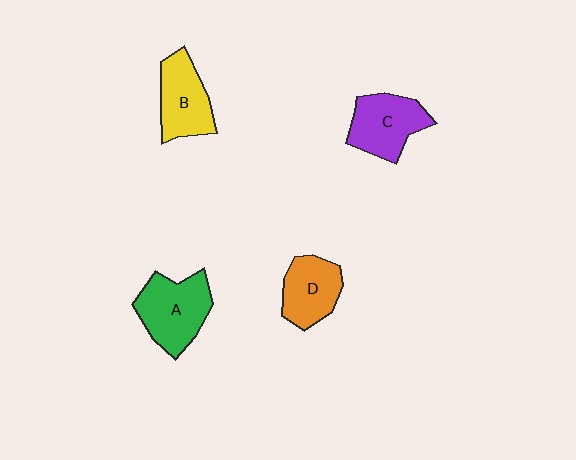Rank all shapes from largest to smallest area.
From largest to smallest: A (green), C (purple), B (yellow), D (orange).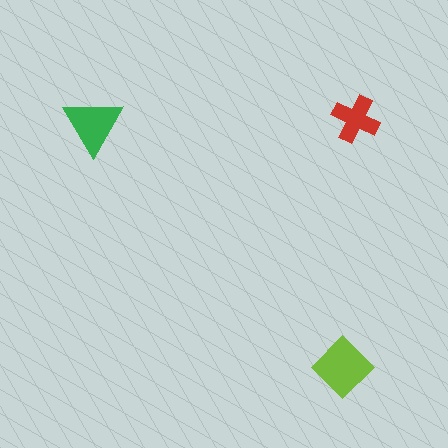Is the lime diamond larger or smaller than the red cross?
Larger.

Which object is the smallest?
The red cross.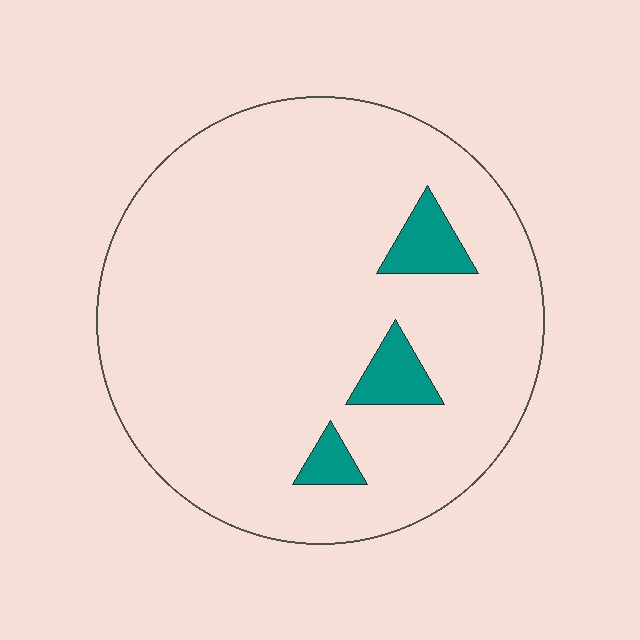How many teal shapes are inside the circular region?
3.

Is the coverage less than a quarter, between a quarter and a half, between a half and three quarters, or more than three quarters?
Less than a quarter.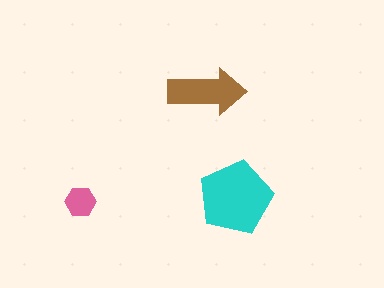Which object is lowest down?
The pink hexagon is bottommost.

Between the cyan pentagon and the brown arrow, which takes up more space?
The cyan pentagon.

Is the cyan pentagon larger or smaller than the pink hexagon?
Larger.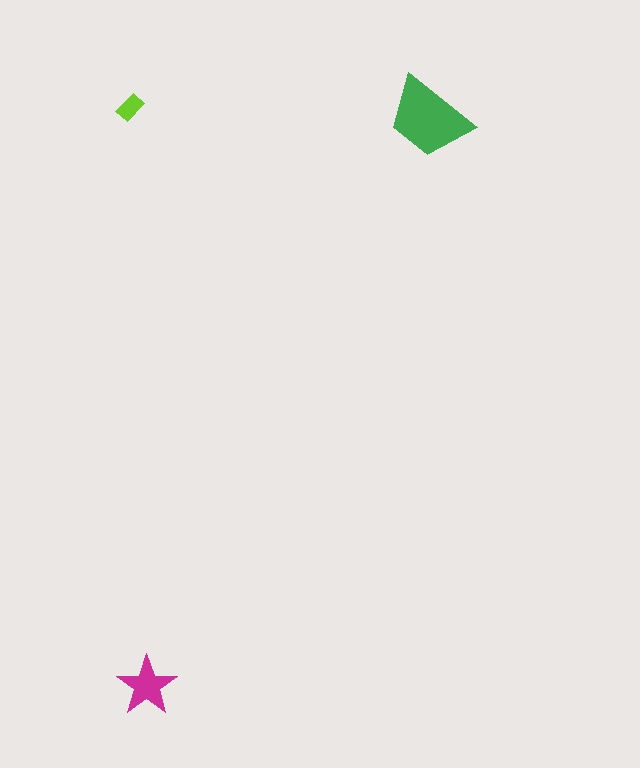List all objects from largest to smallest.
The green trapezoid, the magenta star, the lime rectangle.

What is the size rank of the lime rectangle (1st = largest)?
3rd.